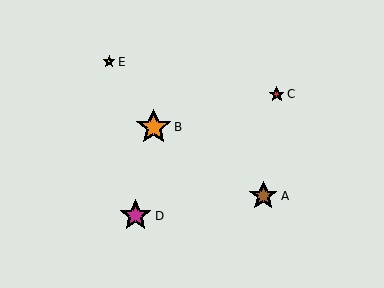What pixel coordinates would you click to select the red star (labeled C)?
Click at (277, 95) to select the red star C.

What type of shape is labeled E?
Shape E is a yellow star.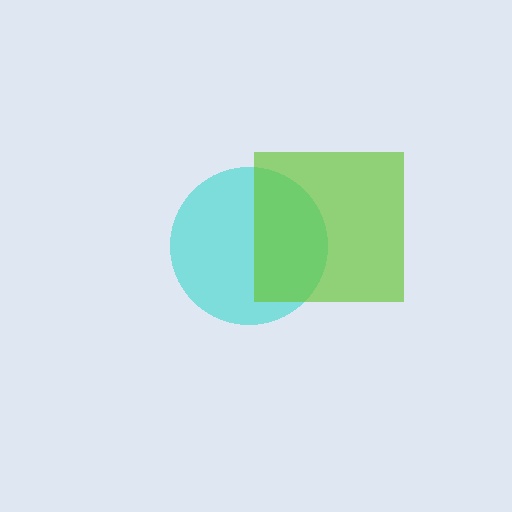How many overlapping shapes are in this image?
There are 2 overlapping shapes in the image.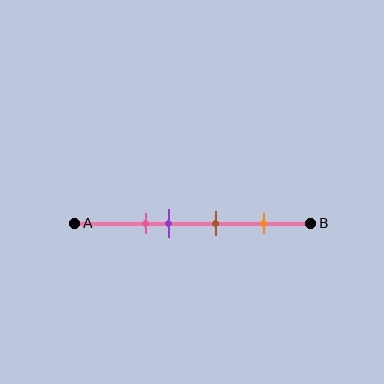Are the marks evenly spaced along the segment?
No, the marks are not evenly spaced.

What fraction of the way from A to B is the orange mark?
The orange mark is approximately 80% (0.8) of the way from A to B.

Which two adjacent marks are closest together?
The pink and purple marks are the closest adjacent pair.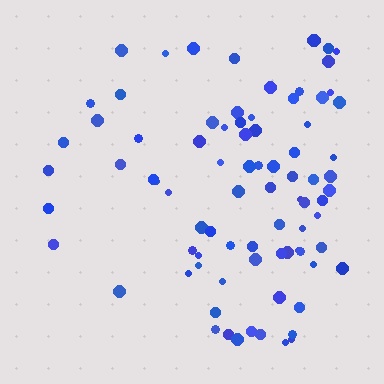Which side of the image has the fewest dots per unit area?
The left.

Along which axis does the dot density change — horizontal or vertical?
Horizontal.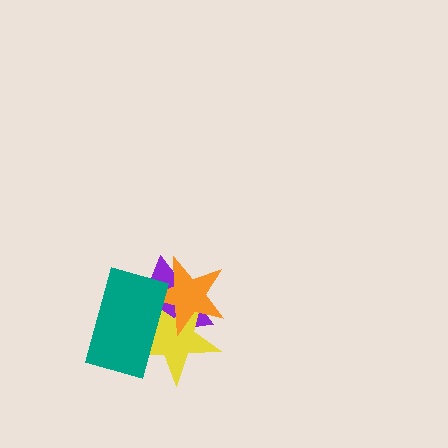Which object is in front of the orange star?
The teal rectangle is in front of the orange star.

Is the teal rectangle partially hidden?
No, no other shape covers it.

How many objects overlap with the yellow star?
3 objects overlap with the yellow star.